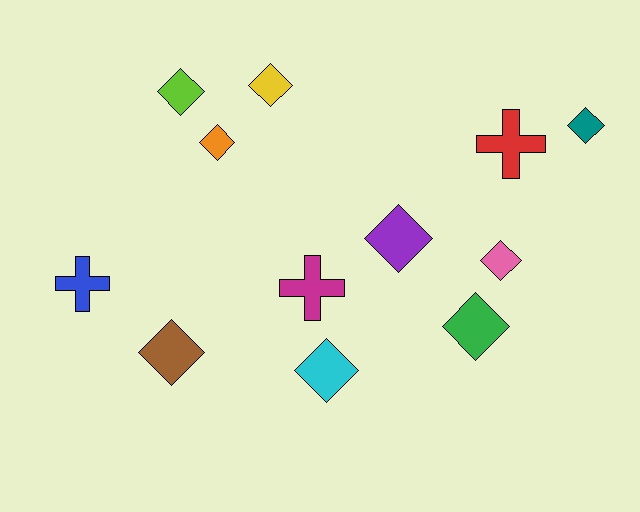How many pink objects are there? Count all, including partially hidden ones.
There is 1 pink object.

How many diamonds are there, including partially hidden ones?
There are 9 diamonds.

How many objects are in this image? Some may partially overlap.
There are 12 objects.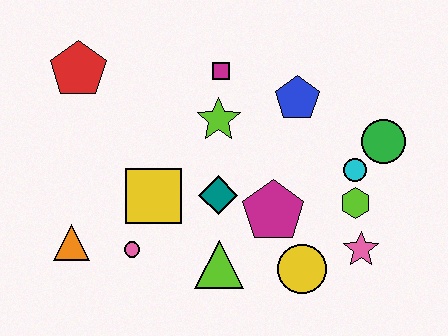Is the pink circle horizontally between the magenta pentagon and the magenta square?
No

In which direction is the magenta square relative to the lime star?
The magenta square is above the lime star.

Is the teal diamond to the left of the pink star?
Yes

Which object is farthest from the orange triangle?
The green circle is farthest from the orange triangle.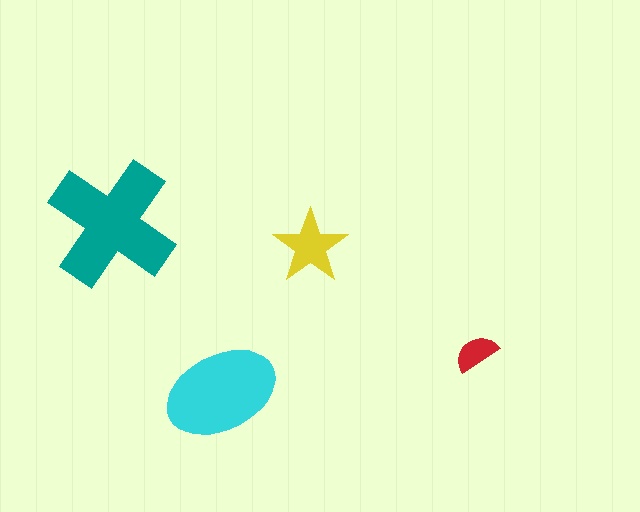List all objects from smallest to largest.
The red semicircle, the yellow star, the cyan ellipse, the teal cross.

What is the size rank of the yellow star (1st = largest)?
3rd.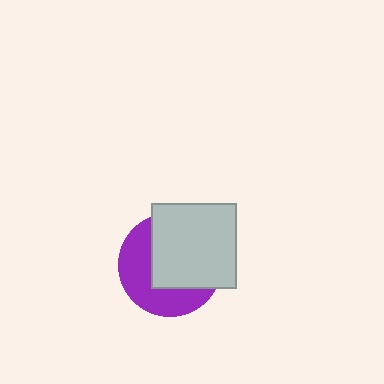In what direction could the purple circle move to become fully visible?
The purple circle could move toward the lower-left. That would shift it out from behind the light gray square entirely.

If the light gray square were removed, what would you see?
You would see the complete purple circle.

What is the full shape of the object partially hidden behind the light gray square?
The partially hidden object is a purple circle.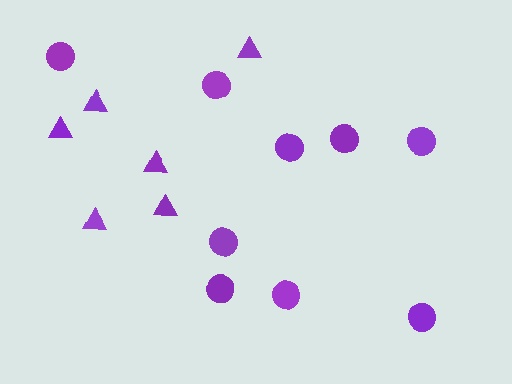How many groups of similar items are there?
There are 2 groups: one group of circles (9) and one group of triangles (6).